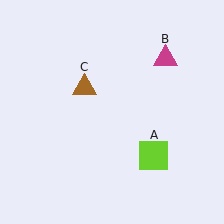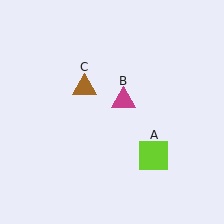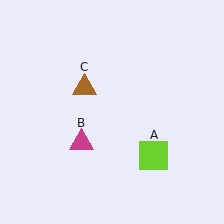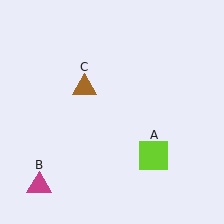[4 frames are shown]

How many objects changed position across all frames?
1 object changed position: magenta triangle (object B).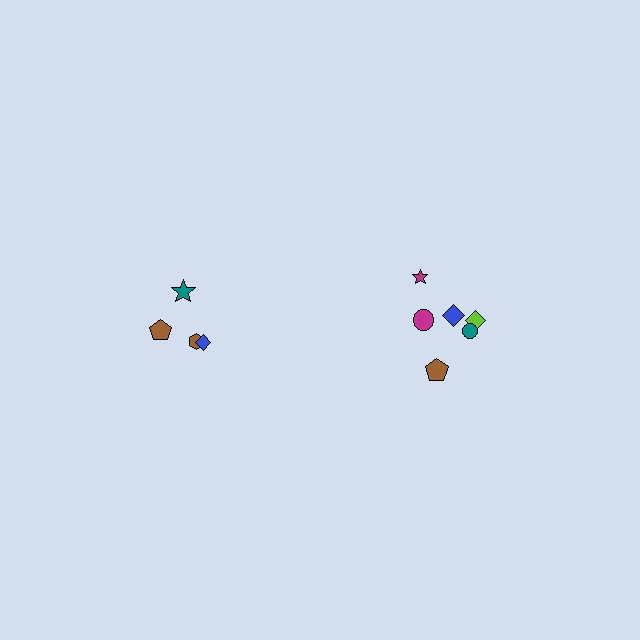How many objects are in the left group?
There are 4 objects.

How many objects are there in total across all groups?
There are 10 objects.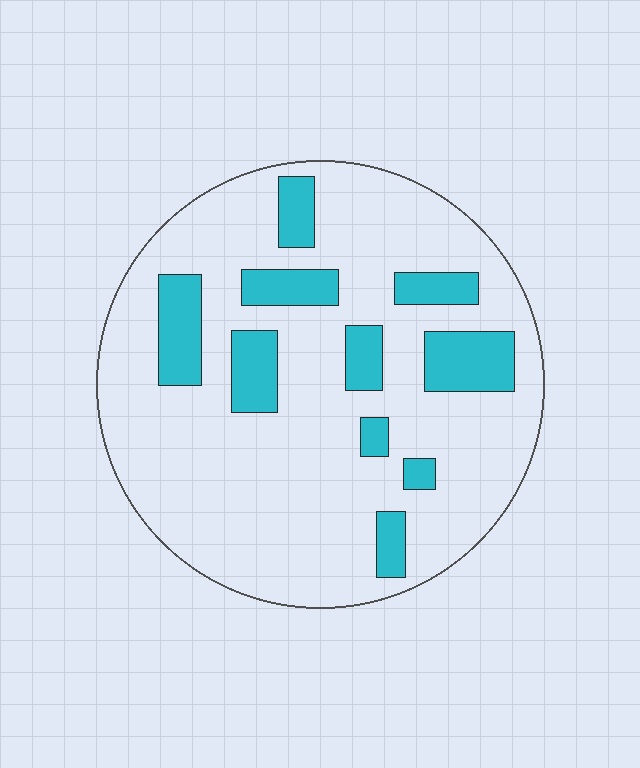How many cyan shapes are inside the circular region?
10.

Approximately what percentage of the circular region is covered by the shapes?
Approximately 20%.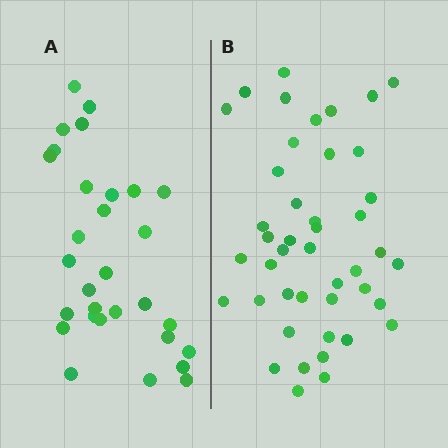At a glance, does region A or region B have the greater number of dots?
Region B (the right region) has more dots.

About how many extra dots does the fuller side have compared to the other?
Region B has approximately 15 more dots than region A.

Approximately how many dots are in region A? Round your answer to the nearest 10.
About 30 dots.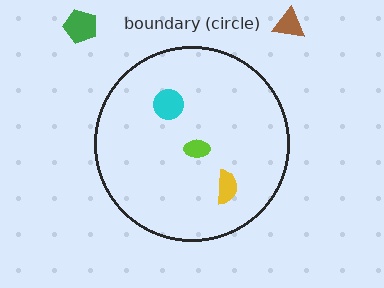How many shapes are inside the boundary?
3 inside, 2 outside.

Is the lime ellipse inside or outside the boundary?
Inside.